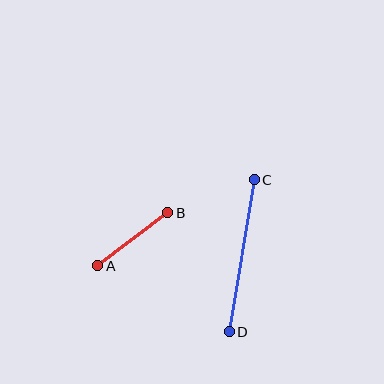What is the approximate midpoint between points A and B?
The midpoint is at approximately (133, 239) pixels.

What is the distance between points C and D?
The distance is approximately 154 pixels.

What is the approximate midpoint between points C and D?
The midpoint is at approximately (242, 256) pixels.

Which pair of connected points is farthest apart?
Points C and D are farthest apart.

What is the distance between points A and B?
The distance is approximately 88 pixels.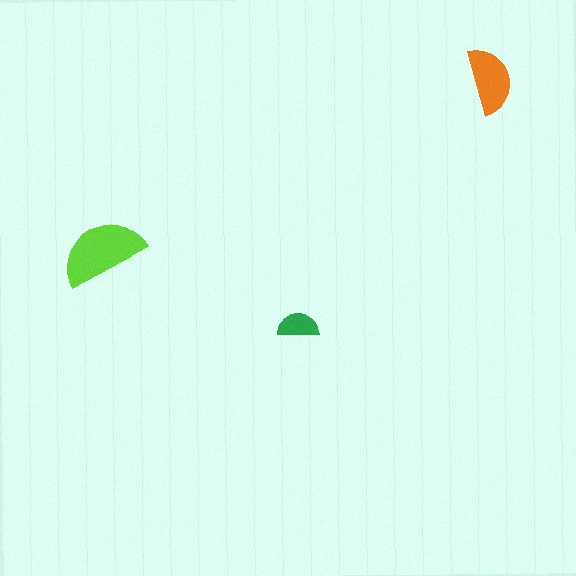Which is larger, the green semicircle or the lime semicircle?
The lime one.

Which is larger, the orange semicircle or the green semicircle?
The orange one.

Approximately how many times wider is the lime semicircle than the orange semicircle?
About 1.5 times wider.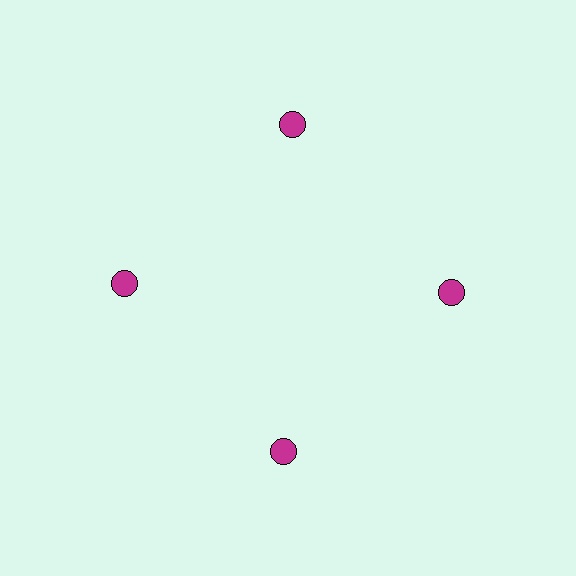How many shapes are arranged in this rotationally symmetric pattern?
There are 4 shapes, arranged in 4 groups of 1.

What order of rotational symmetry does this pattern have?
This pattern has 4-fold rotational symmetry.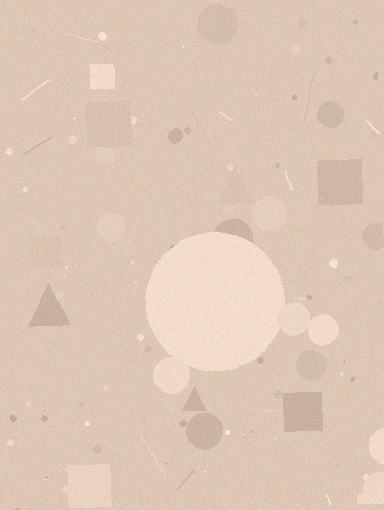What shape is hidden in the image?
A circle is hidden in the image.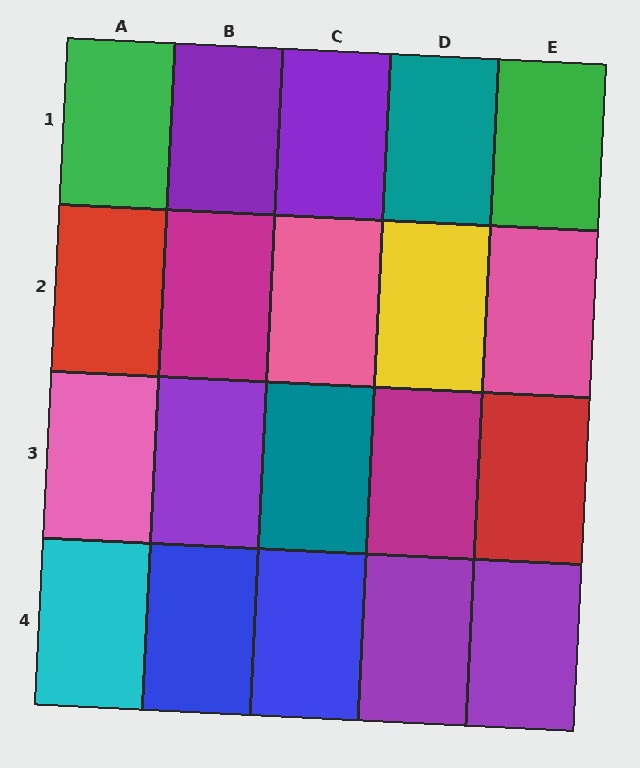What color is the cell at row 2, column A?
Red.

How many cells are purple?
5 cells are purple.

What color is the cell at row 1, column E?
Green.